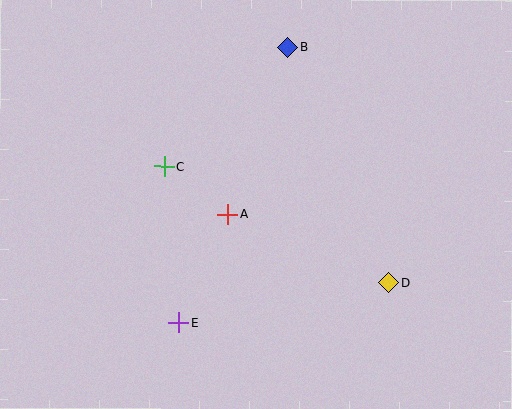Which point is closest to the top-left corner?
Point C is closest to the top-left corner.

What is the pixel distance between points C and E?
The distance between C and E is 157 pixels.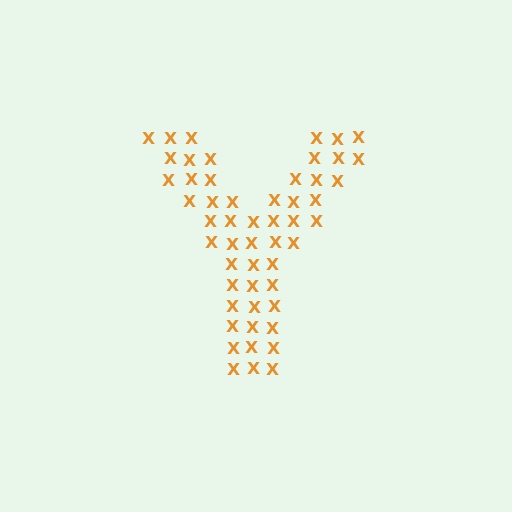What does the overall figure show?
The overall figure shows the letter Y.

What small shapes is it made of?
It is made of small letter X's.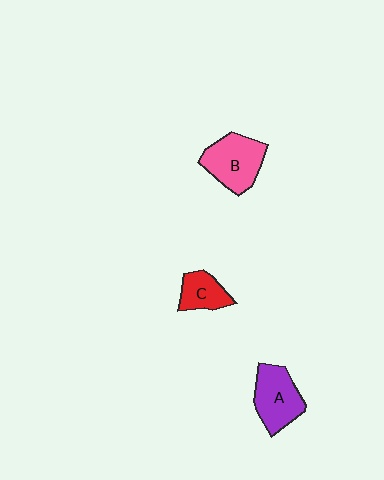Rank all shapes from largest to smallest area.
From largest to smallest: B (pink), A (purple), C (red).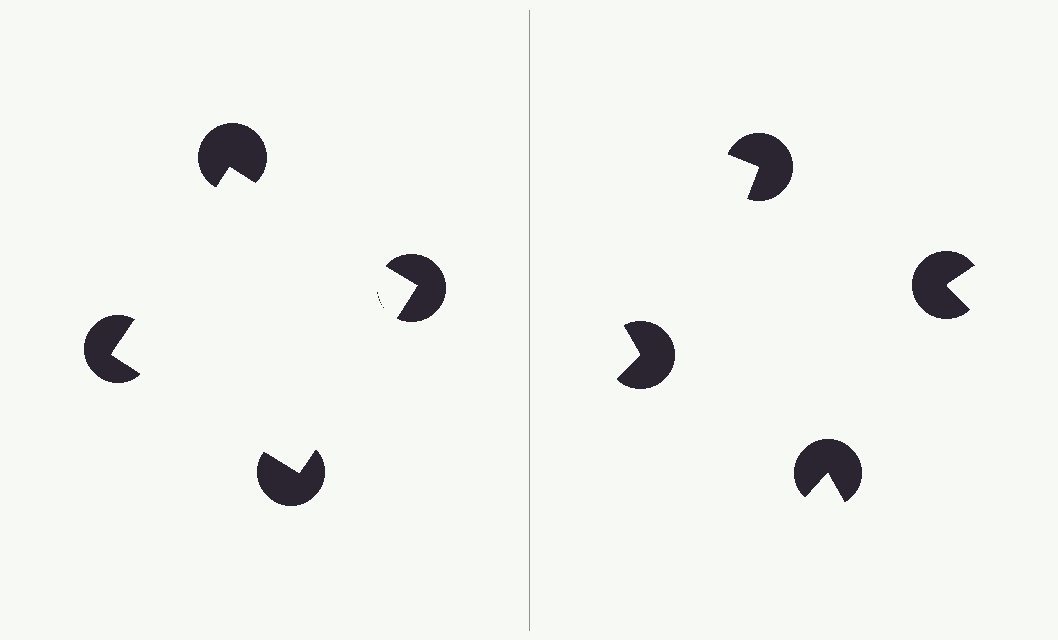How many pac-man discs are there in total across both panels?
8 — 4 on each side.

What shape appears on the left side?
An illusory square.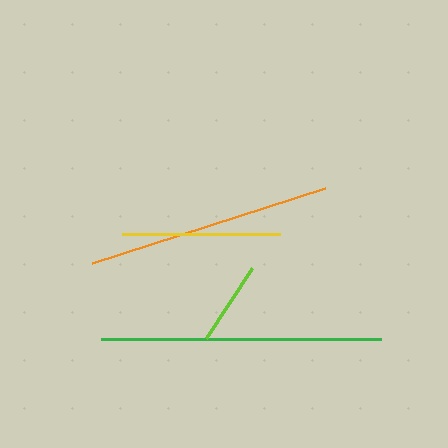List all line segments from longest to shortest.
From longest to shortest: green, orange, yellow, lime.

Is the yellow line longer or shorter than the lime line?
The yellow line is longer than the lime line.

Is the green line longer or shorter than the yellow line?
The green line is longer than the yellow line.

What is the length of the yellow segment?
The yellow segment is approximately 159 pixels long.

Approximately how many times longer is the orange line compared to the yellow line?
The orange line is approximately 1.5 times the length of the yellow line.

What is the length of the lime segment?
The lime segment is approximately 84 pixels long.